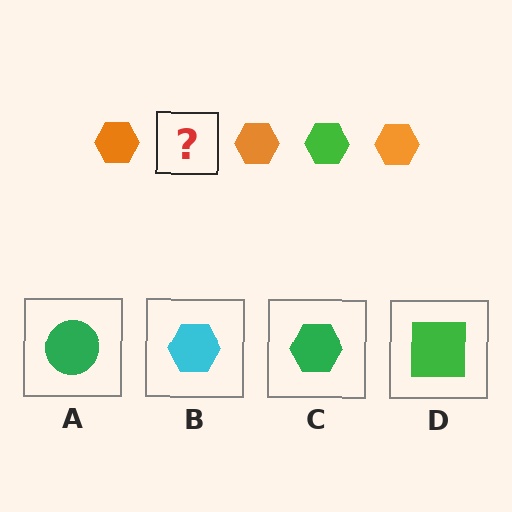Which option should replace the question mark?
Option C.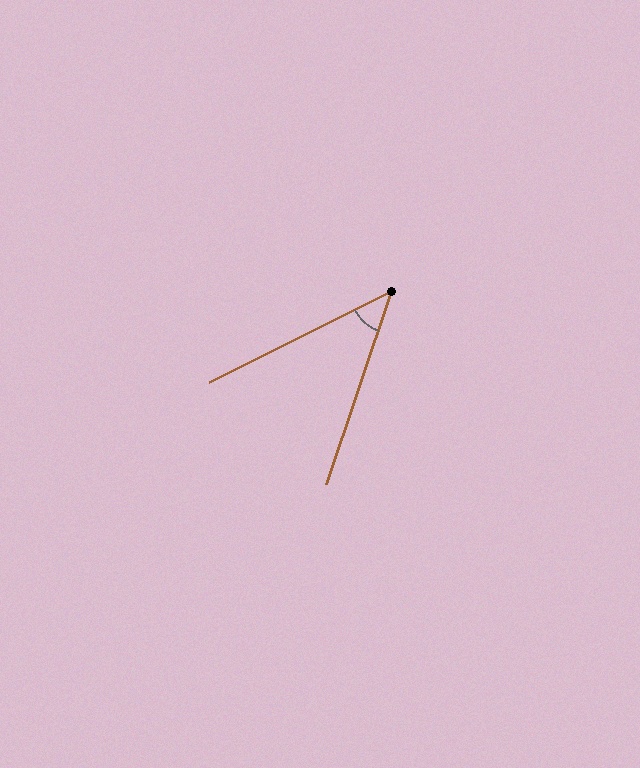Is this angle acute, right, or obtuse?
It is acute.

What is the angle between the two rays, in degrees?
Approximately 45 degrees.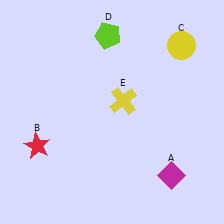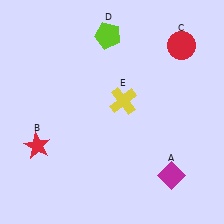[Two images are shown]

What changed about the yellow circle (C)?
In Image 1, C is yellow. In Image 2, it changed to red.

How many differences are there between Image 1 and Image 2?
There is 1 difference between the two images.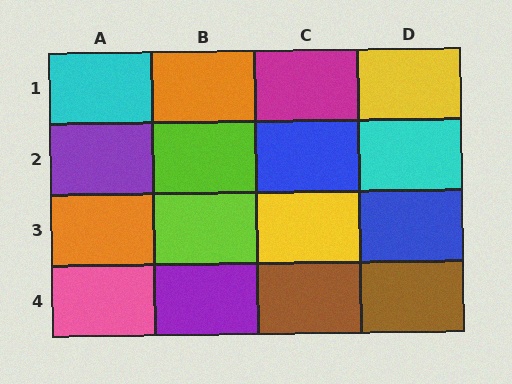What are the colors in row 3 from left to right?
Orange, lime, yellow, blue.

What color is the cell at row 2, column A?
Purple.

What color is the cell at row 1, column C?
Magenta.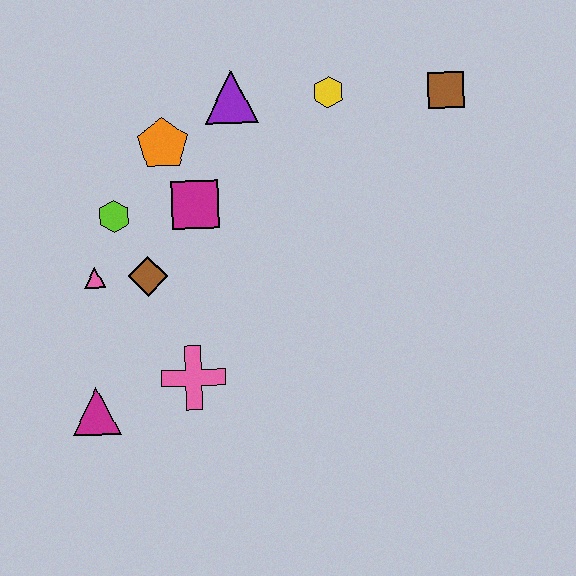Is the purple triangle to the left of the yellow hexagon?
Yes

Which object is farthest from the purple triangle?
The magenta triangle is farthest from the purple triangle.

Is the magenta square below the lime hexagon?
No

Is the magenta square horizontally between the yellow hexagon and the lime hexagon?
Yes